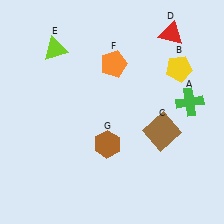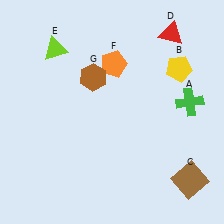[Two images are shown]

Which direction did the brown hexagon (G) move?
The brown hexagon (G) moved up.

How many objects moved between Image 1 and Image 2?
2 objects moved between the two images.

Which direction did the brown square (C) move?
The brown square (C) moved down.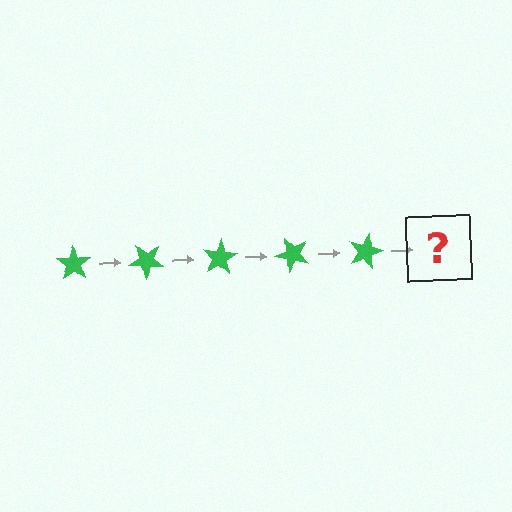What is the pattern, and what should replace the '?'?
The pattern is that the star rotates 40 degrees each step. The '?' should be a green star rotated 200 degrees.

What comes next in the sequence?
The next element should be a green star rotated 200 degrees.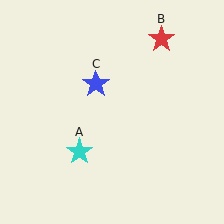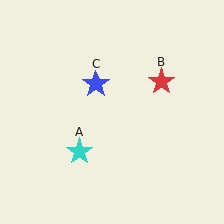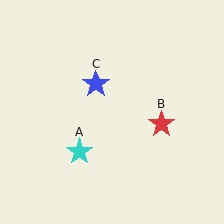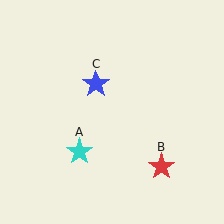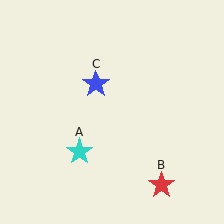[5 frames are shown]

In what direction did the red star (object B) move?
The red star (object B) moved down.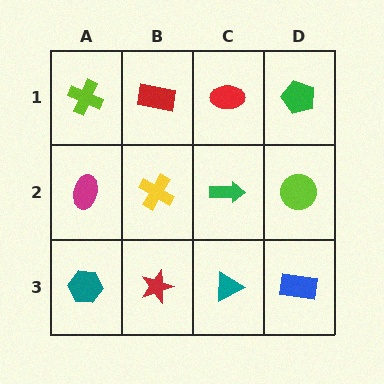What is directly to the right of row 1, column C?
A green pentagon.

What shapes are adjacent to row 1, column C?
A green arrow (row 2, column C), a red rectangle (row 1, column B), a green pentagon (row 1, column D).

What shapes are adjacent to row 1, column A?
A magenta ellipse (row 2, column A), a red rectangle (row 1, column B).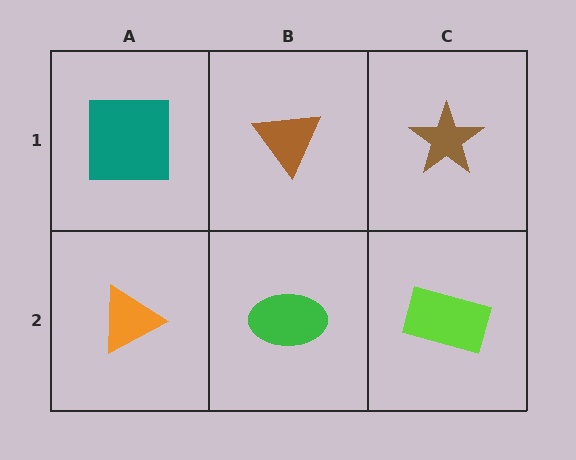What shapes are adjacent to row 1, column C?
A lime rectangle (row 2, column C), a brown triangle (row 1, column B).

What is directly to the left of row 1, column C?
A brown triangle.